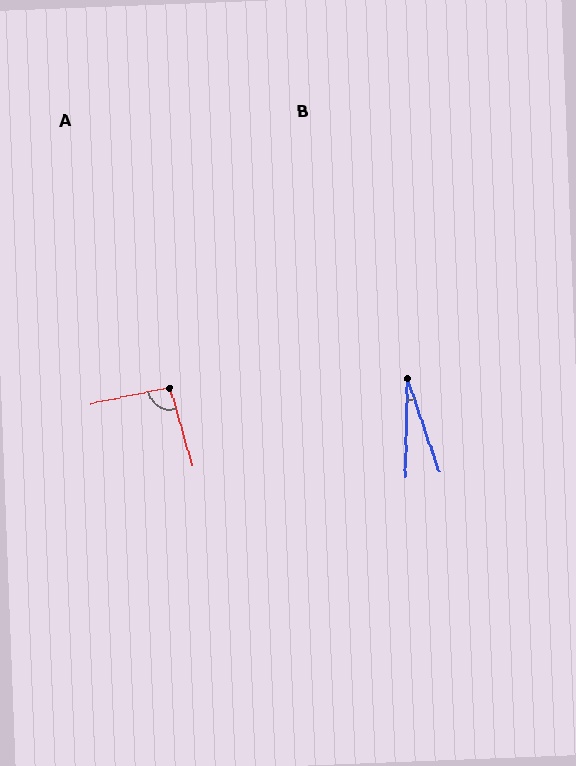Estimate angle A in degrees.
Approximately 94 degrees.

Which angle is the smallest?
B, at approximately 20 degrees.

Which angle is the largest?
A, at approximately 94 degrees.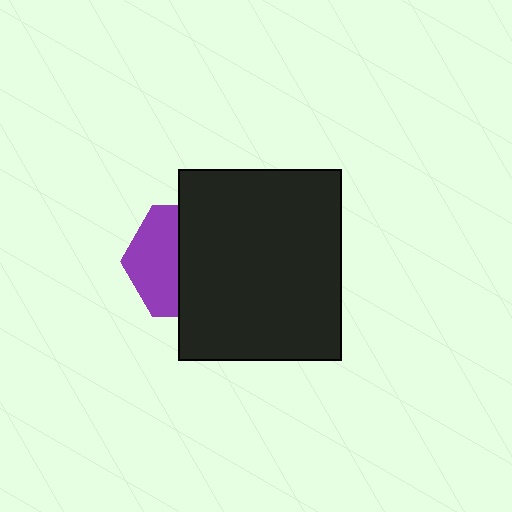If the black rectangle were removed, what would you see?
You would see the complete purple hexagon.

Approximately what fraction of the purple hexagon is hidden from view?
Roughly 58% of the purple hexagon is hidden behind the black rectangle.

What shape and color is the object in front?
The object in front is a black rectangle.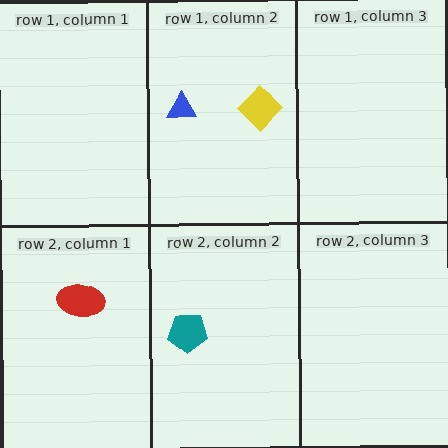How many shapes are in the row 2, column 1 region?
1.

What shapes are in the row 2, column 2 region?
The teal pentagon.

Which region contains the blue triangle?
The row 1, column 2 region.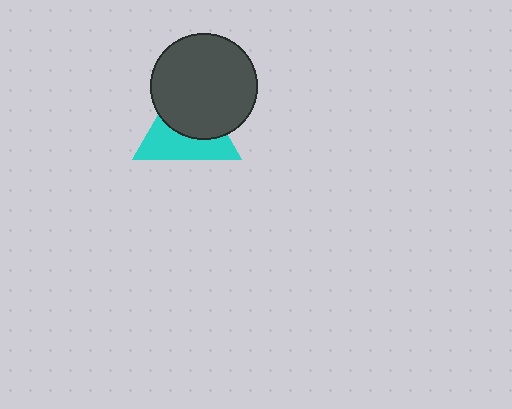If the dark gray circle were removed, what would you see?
You would see the complete cyan triangle.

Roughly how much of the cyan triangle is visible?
About half of it is visible (roughly 48%).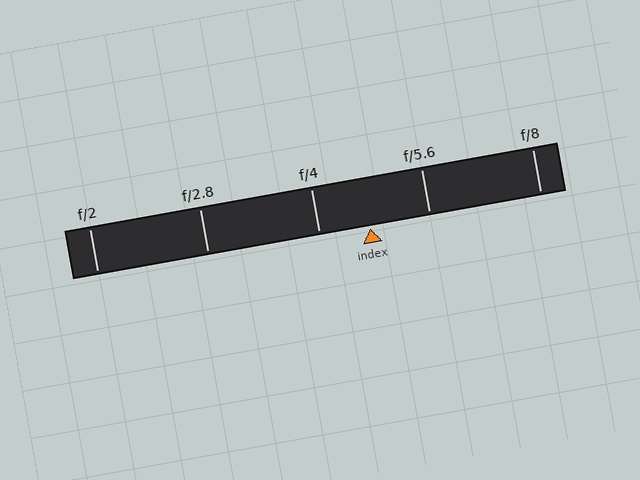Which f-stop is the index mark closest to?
The index mark is closest to f/4.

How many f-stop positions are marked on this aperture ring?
There are 5 f-stop positions marked.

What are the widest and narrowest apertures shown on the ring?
The widest aperture shown is f/2 and the narrowest is f/8.